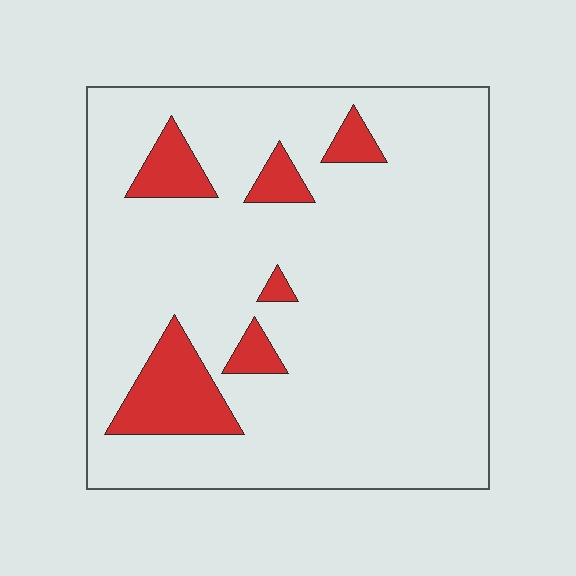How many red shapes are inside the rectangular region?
6.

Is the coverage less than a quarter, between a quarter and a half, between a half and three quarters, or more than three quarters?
Less than a quarter.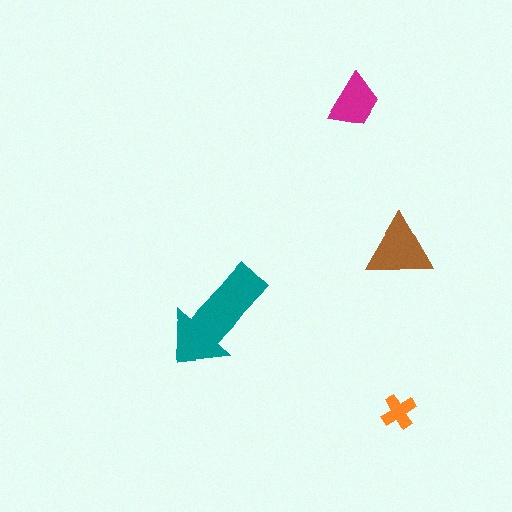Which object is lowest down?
The orange cross is bottommost.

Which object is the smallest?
The orange cross.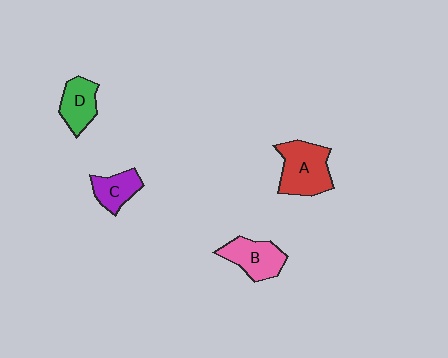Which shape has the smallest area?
Shape C (purple).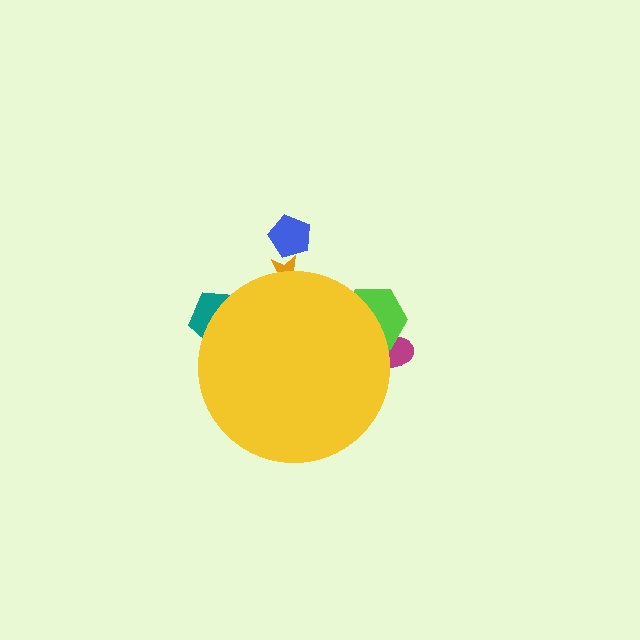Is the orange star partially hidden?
Yes, the orange star is partially hidden behind the yellow circle.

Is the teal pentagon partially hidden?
Yes, the teal pentagon is partially hidden behind the yellow circle.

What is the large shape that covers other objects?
A yellow circle.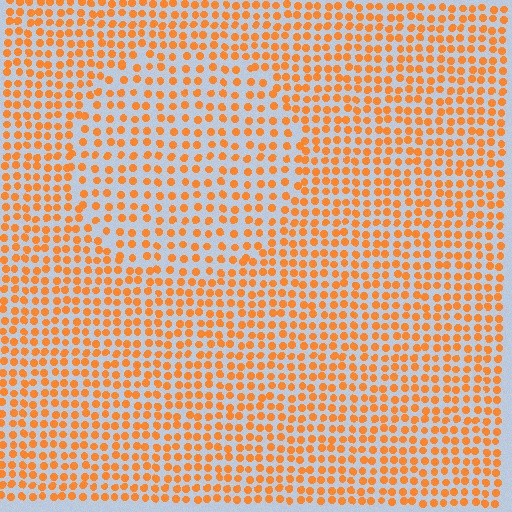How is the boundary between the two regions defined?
The boundary is defined by a change in element density (approximately 1.5x ratio). All elements are the same color, size, and shape.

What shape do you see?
I see a circle.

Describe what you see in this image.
The image contains small orange elements arranged at two different densities. A circle-shaped region is visible where the elements are less densely packed than the surrounding area.